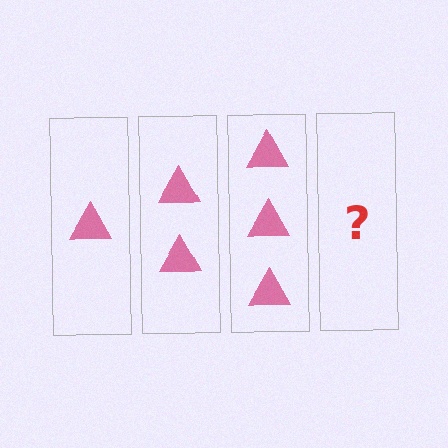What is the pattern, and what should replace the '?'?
The pattern is that each step adds one more triangle. The '?' should be 4 triangles.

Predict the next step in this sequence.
The next step is 4 triangles.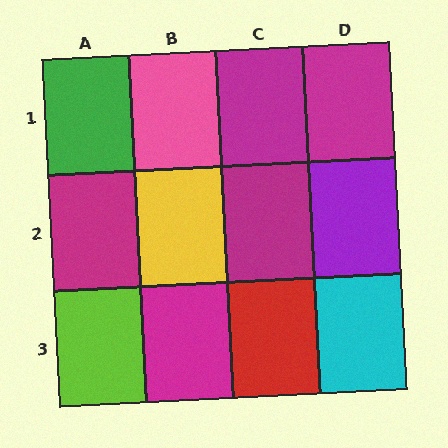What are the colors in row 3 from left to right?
Lime, magenta, red, cyan.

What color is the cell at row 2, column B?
Yellow.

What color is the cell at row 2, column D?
Purple.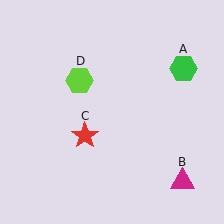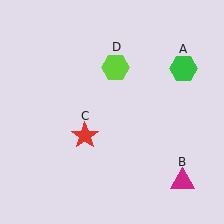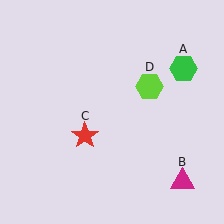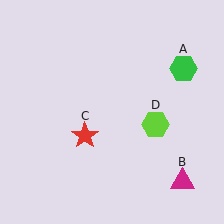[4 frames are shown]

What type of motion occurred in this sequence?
The lime hexagon (object D) rotated clockwise around the center of the scene.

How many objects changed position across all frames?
1 object changed position: lime hexagon (object D).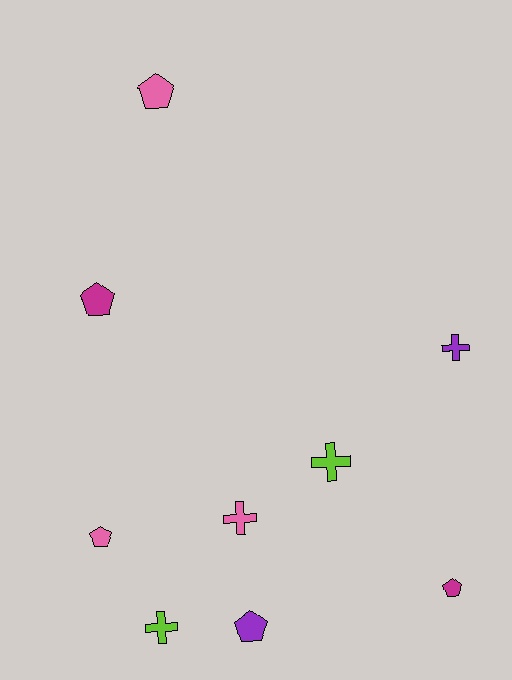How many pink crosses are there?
There is 1 pink cross.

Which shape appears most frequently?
Pentagon, with 5 objects.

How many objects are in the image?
There are 9 objects.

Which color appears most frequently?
Pink, with 3 objects.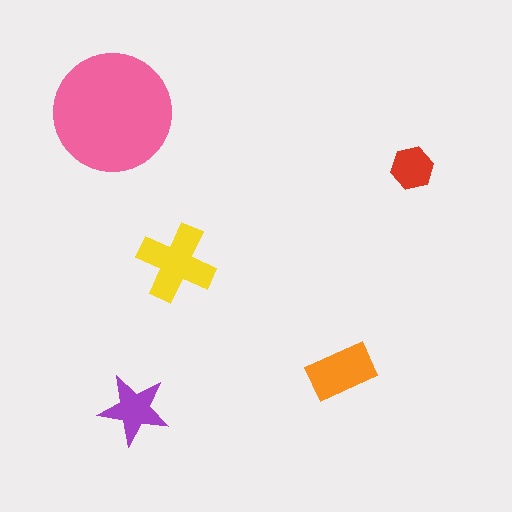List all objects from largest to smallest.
The pink circle, the yellow cross, the orange rectangle, the purple star, the red hexagon.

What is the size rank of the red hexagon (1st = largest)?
5th.